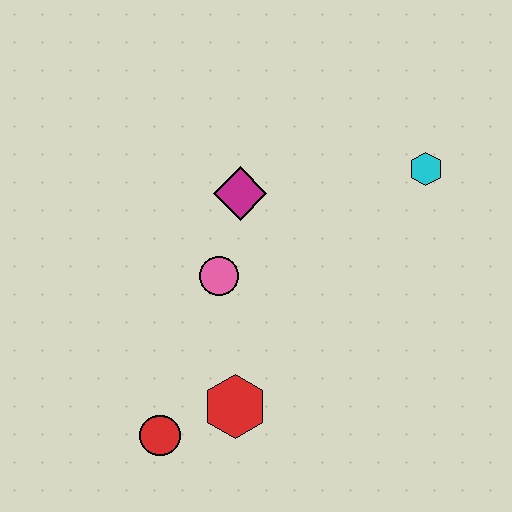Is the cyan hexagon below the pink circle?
No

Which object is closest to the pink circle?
The magenta diamond is closest to the pink circle.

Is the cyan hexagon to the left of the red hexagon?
No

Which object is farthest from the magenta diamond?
The red circle is farthest from the magenta diamond.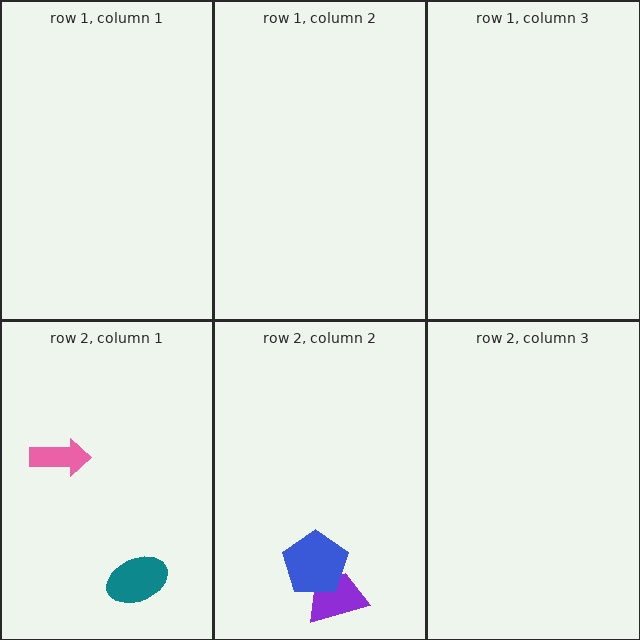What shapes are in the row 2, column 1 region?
The teal ellipse, the pink arrow.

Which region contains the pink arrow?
The row 2, column 1 region.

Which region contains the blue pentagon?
The row 2, column 2 region.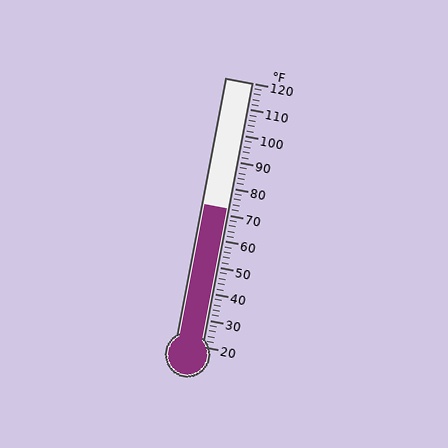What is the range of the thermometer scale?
The thermometer scale ranges from 20°F to 120°F.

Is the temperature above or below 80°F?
The temperature is below 80°F.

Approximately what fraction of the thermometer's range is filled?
The thermometer is filled to approximately 50% of its range.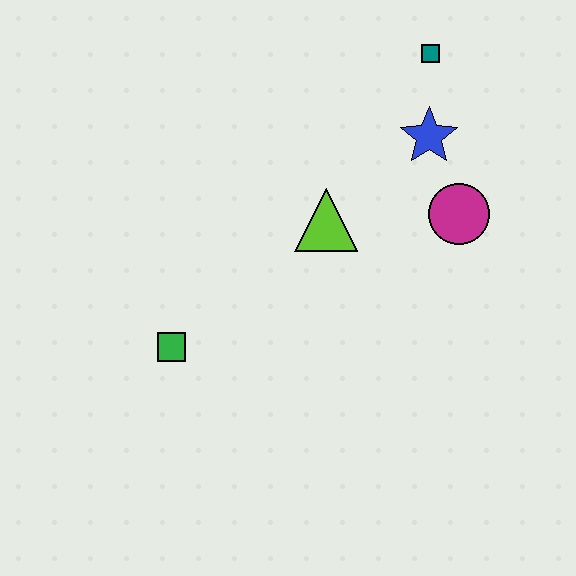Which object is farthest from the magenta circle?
The green square is farthest from the magenta circle.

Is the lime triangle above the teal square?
No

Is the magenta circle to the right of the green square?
Yes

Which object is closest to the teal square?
The blue star is closest to the teal square.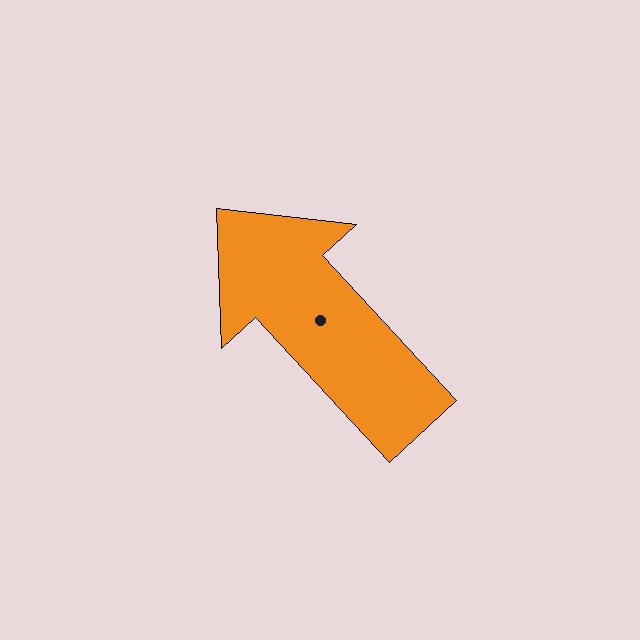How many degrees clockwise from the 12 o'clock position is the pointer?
Approximately 317 degrees.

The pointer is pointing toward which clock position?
Roughly 11 o'clock.